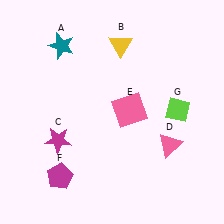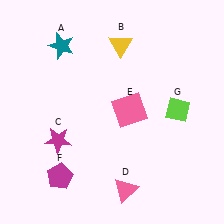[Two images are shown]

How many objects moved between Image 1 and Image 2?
1 object moved between the two images.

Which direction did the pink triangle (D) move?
The pink triangle (D) moved down.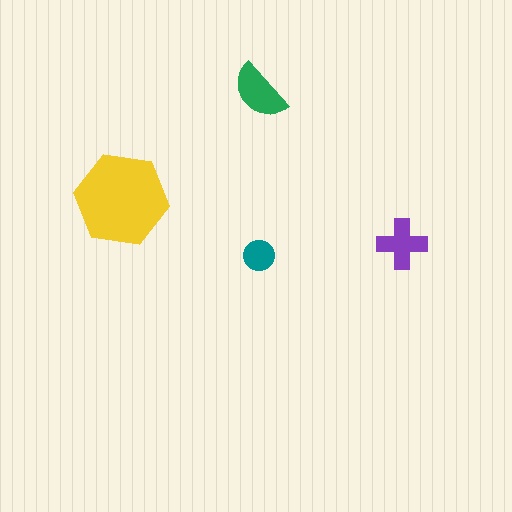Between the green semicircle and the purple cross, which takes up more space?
The green semicircle.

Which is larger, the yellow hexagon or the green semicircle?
The yellow hexagon.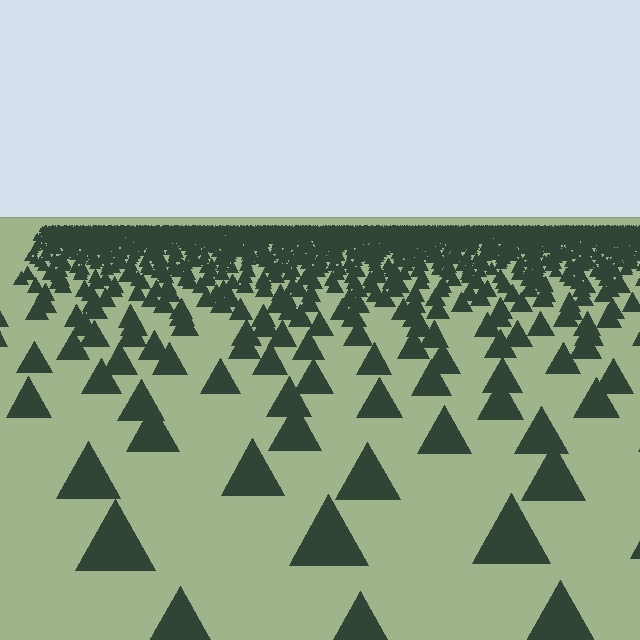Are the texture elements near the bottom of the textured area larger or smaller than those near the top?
Larger. Near the bottom, elements are closer to the viewer and appear at a bigger on-screen size.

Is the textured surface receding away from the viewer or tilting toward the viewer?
The surface is receding away from the viewer. Texture elements get smaller and denser toward the top.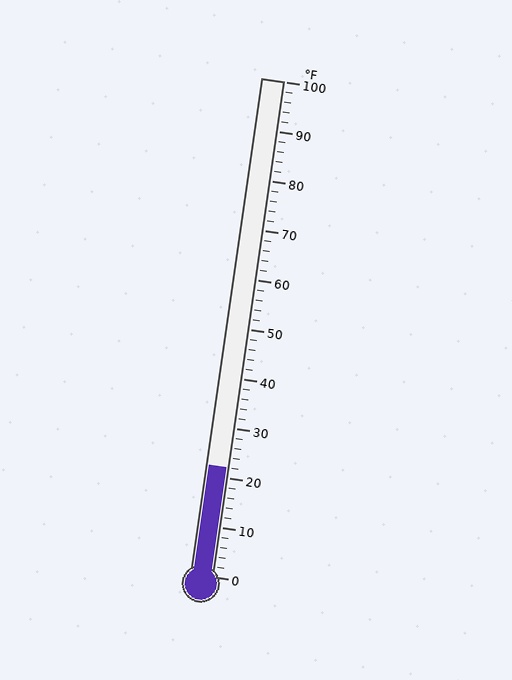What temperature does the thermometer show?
The thermometer shows approximately 22°F.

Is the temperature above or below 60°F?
The temperature is below 60°F.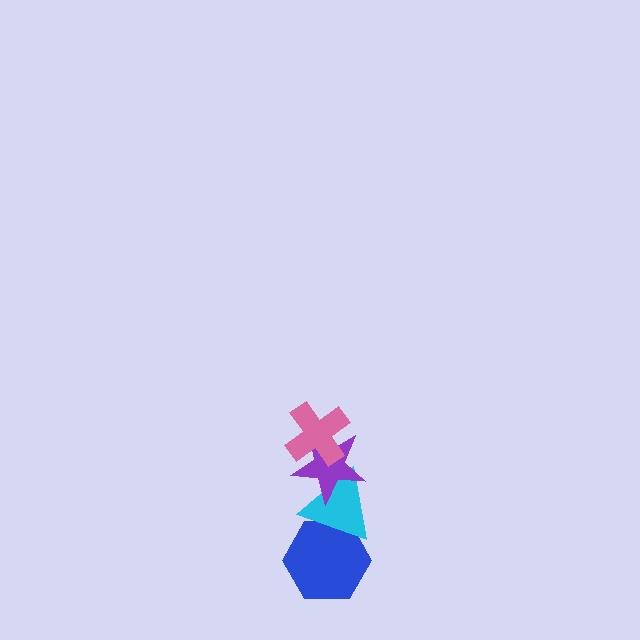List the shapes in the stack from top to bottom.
From top to bottom: the pink cross, the purple star, the cyan triangle, the blue hexagon.